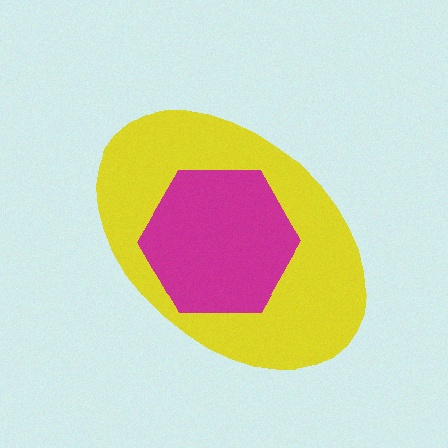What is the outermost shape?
The yellow ellipse.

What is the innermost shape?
The magenta hexagon.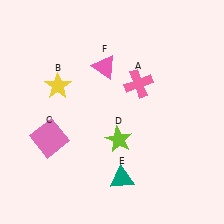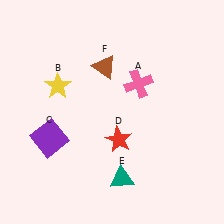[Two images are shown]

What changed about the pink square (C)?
In Image 1, C is pink. In Image 2, it changed to purple.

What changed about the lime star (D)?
In Image 1, D is lime. In Image 2, it changed to red.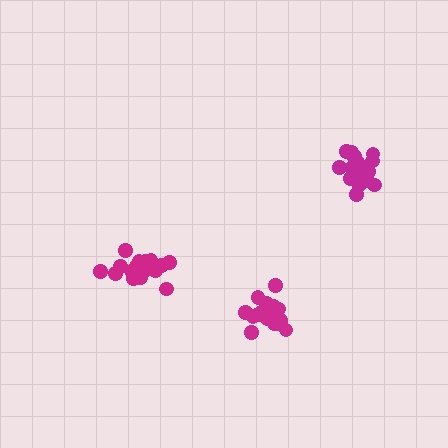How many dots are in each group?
Group 1: 20 dots, Group 2: 18 dots, Group 3: 17 dots (55 total).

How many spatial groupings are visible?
There are 3 spatial groupings.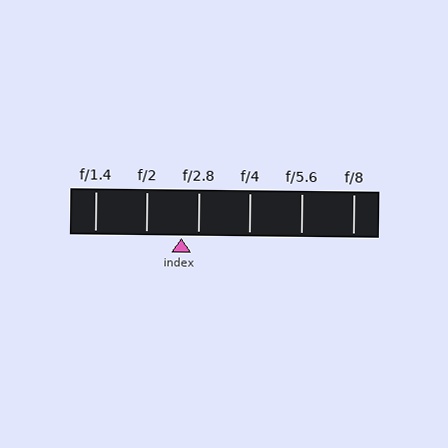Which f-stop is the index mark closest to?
The index mark is closest to f/2.8.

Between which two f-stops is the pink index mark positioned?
The index mark is between f/2 and f/2.8.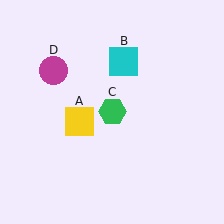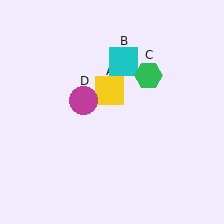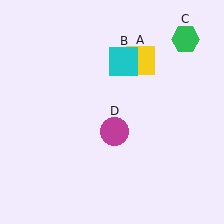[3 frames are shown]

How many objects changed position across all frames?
3 objects changed position: yellow square (object A), green hexagon (object C), magenta circle (object D).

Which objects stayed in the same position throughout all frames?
Cyan square (object B) remained stationary.